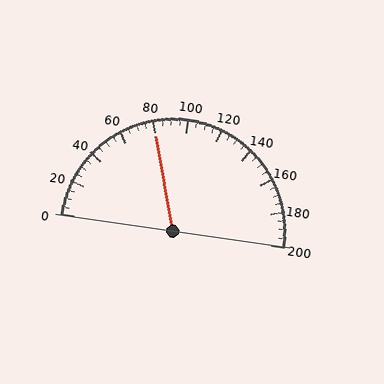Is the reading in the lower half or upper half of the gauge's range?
The reading is in the lower half of the range (0 to 200).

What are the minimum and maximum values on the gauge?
The gauge ranges from 0 to 200.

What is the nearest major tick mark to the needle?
The nearest major tick mark is 80.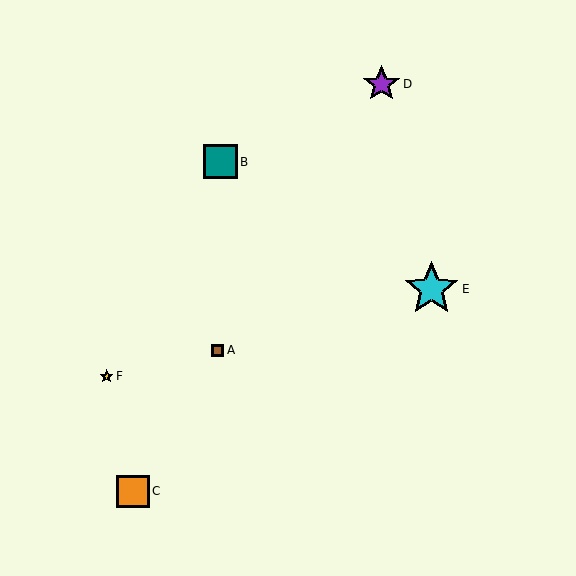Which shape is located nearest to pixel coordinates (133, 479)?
The orange square (labeled C) at (133, 491) is nearest to that location.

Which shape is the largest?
The cyan star (labeled E) is the largest.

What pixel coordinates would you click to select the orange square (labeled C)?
Click at (133, 491) to select the orange square C.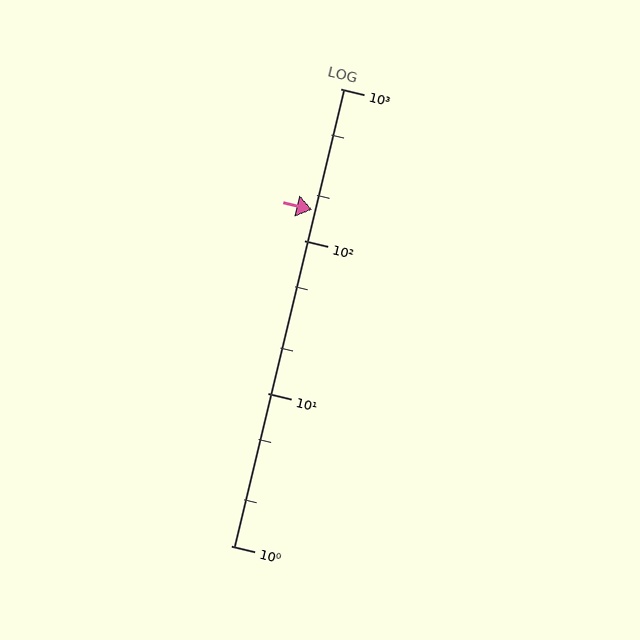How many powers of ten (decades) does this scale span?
The scale spans 3 decades, from 1 to 1000.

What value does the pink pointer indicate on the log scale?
The pointer indicates approximately 160.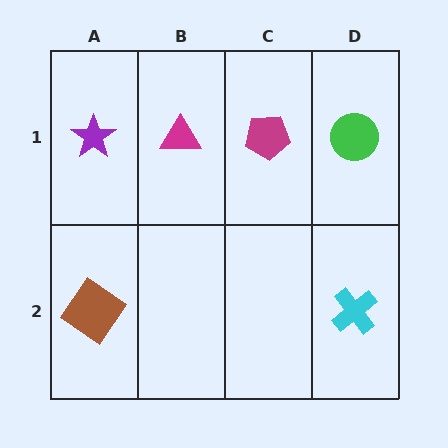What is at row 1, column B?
A magenta triangle.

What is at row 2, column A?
A brown diamond.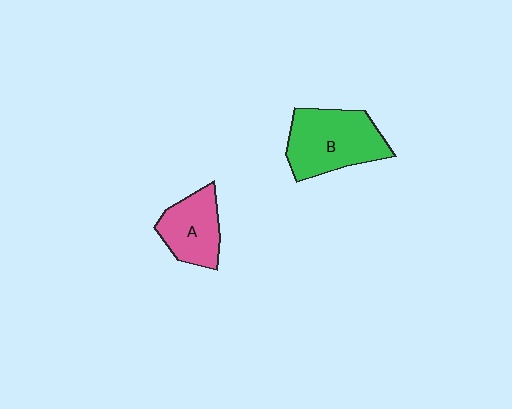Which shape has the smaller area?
Shape A (pink).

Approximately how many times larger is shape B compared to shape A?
Approximately 1.5 times.